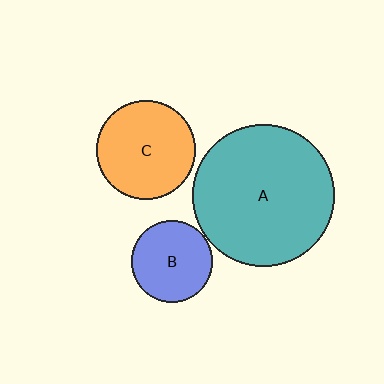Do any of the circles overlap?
No, none of the circles overlap.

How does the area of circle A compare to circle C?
Approximately 2.1 times.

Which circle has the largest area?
Circle A (teal).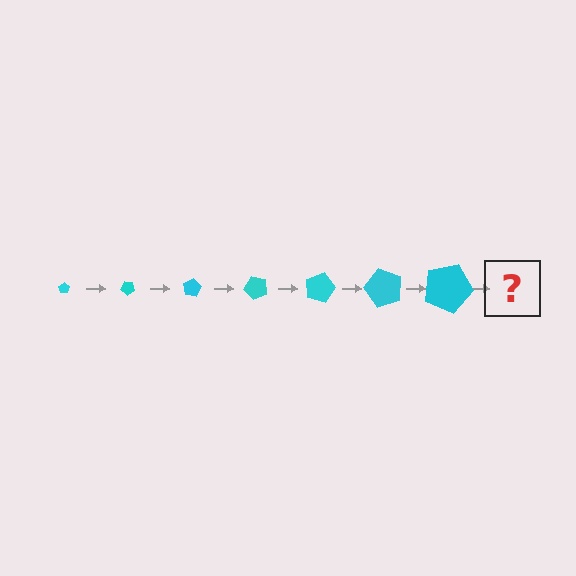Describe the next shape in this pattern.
It should be a pentagon, larger than the previous one and rotated 280 degrees from the start.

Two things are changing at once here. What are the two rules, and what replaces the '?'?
The two rules are that the pentagon grows larger each step and it rotates 40 degrees each step. The '?' should be a pentagon, larger than the previous one and rotated 280 degrees from the start.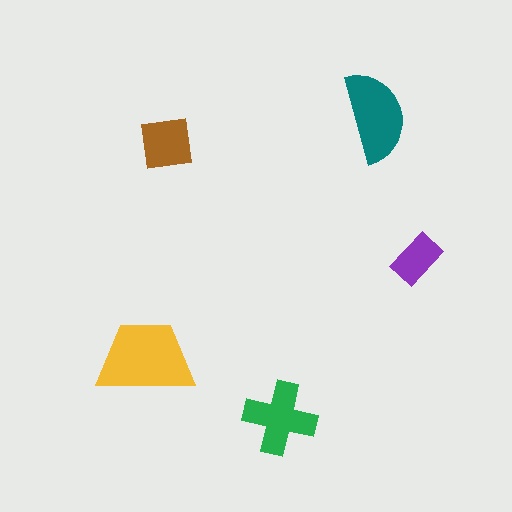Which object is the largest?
The yellow trapezoid.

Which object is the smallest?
The purple rectangle.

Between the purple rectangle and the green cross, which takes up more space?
The green cross.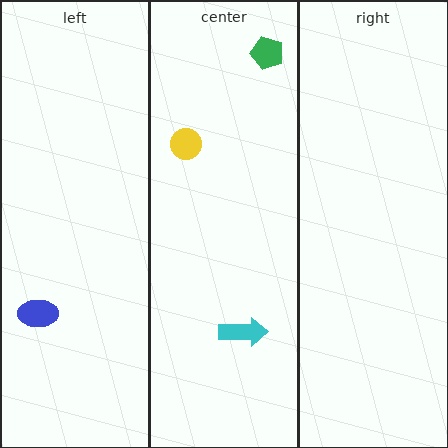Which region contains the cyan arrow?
The center region.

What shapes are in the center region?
The yellow circle, the cyan arrow, the green pentagon.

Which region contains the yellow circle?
The center region.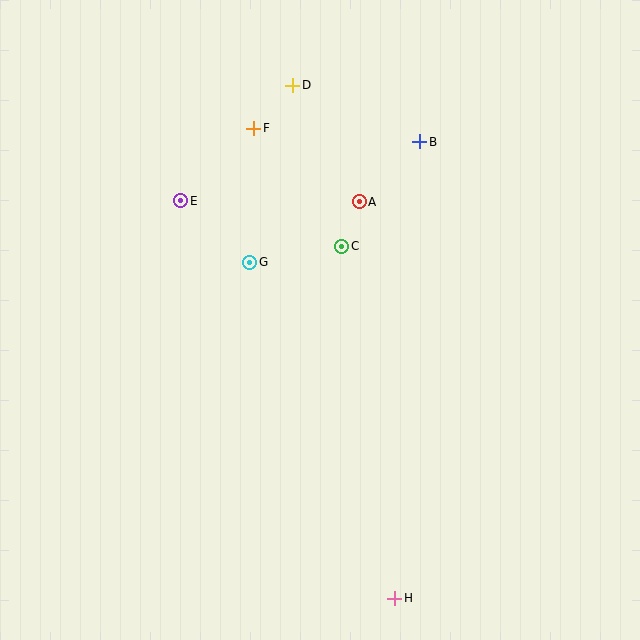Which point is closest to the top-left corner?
Point E is closest to the top-left corner.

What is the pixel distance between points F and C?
The distance between F and C is 147 pixels.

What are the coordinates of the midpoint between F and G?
The midpoint between F and G is at (252, 195).